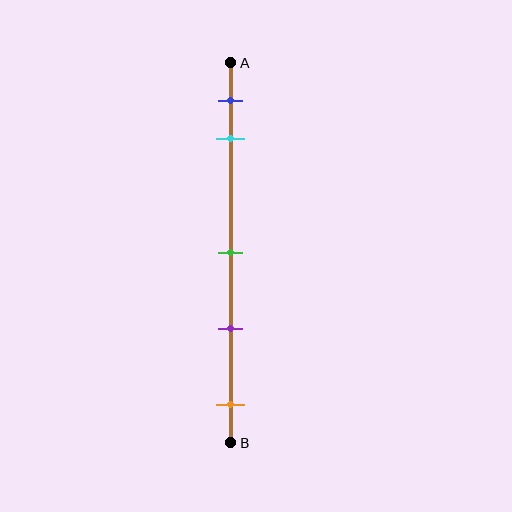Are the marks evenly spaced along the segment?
No, the marks are not evenly spaced.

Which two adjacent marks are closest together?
The blue and cyan marks are the closest adjacent pair.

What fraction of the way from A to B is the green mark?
The green mark is approximately 50% (0.5) of the way from A to B.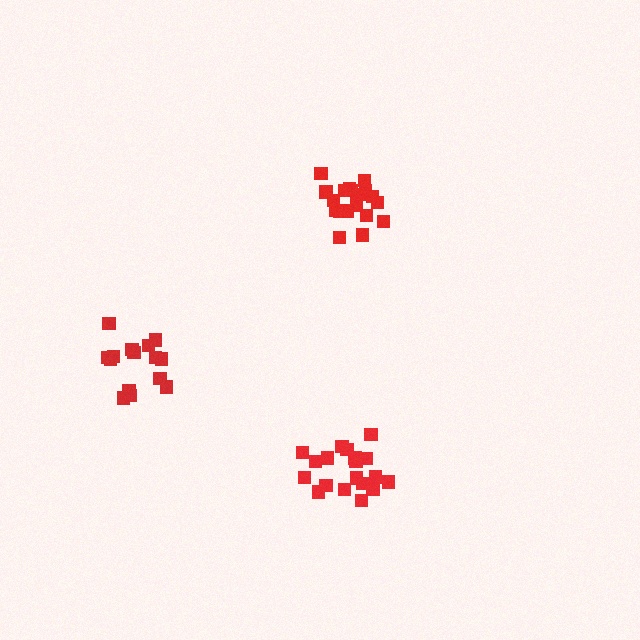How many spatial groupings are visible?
There are 3 spatial groupings.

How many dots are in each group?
Group 1: 20 dots, Group 2: 15 dots, Group 3: 20 dots (55 total).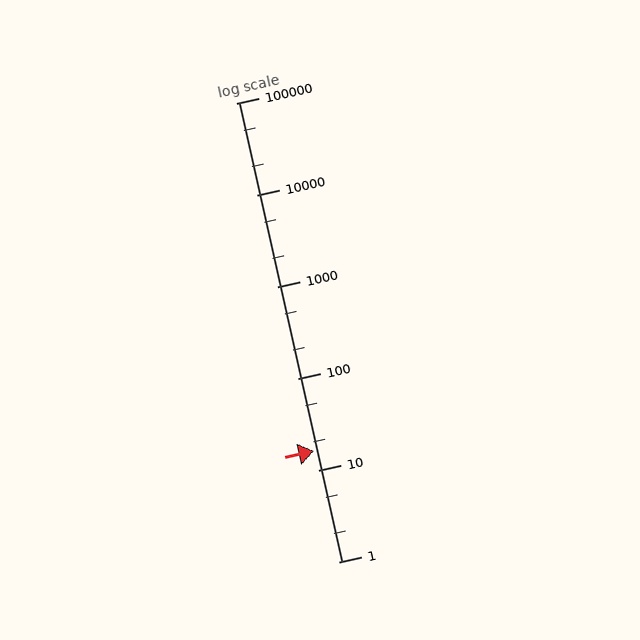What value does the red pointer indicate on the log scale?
The pointer indicates approximately 16.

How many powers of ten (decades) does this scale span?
The scale spans 5 decades, from 1 to 100000.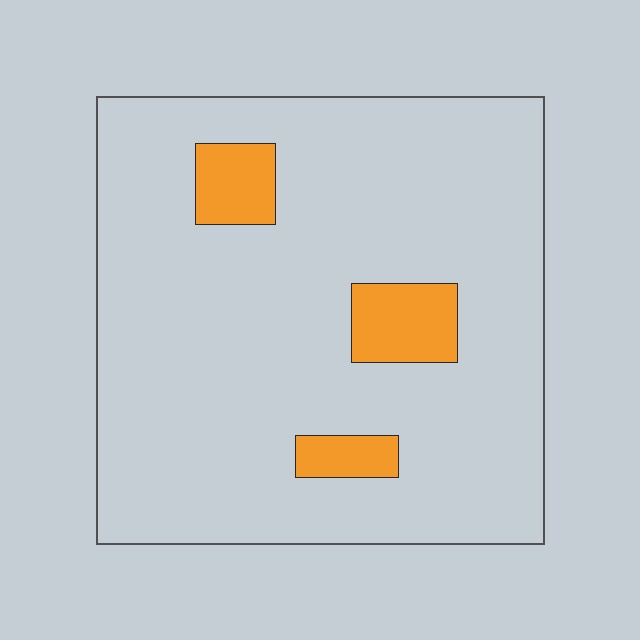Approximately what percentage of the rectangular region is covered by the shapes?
Approximately 10%.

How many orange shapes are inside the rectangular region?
3.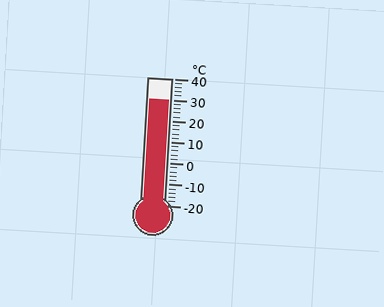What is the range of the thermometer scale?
The thermometer scale ranges from -20°C to 40°C.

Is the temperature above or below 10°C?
The temperature is above 10°C.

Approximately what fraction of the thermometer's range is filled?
The thermometer is filled to approximately 85% of its range.